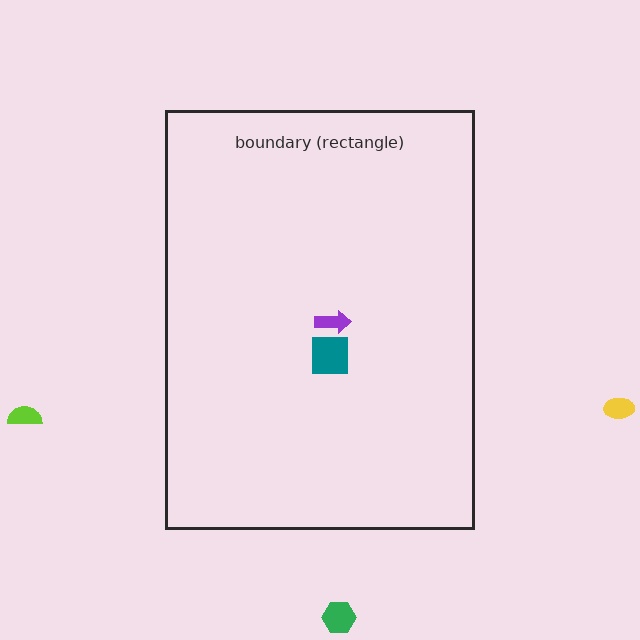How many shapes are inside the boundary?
2 inside, 3 outside.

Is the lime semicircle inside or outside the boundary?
Outside.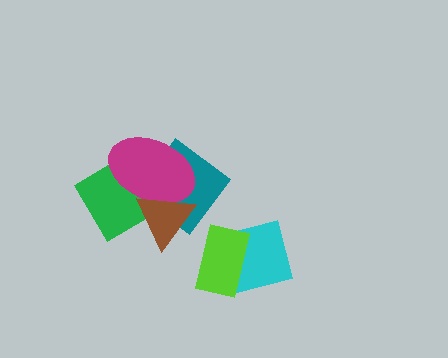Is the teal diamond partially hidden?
Yes, it is partially covered by another shape.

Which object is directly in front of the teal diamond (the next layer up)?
The green diamond is directly in front of the teal diamond.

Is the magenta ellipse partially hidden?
Yes, it is partially covered by another shape.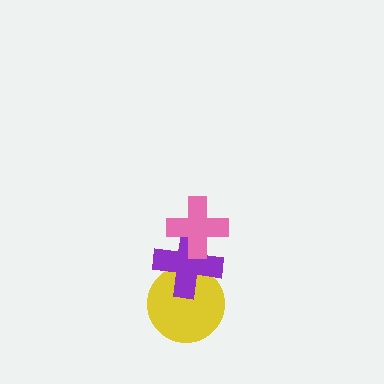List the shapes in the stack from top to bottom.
From top to bottom: the pink cross, the purple cross, the yellow circle.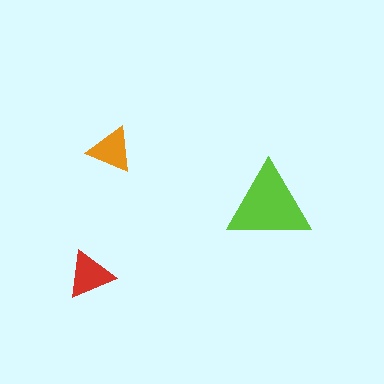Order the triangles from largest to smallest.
the lime one, the red one, the orange one.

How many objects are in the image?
There are 3 objects in the image.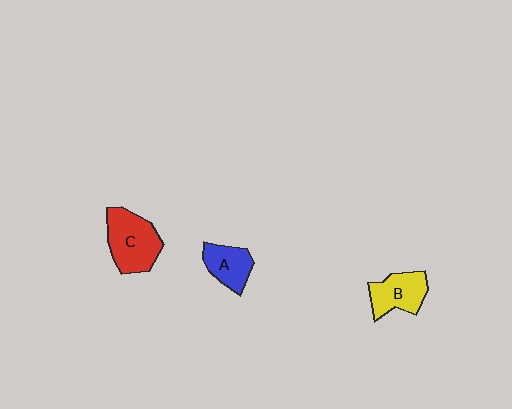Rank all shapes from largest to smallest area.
From largest to smallest: C (red), B (yellow), A (blue).